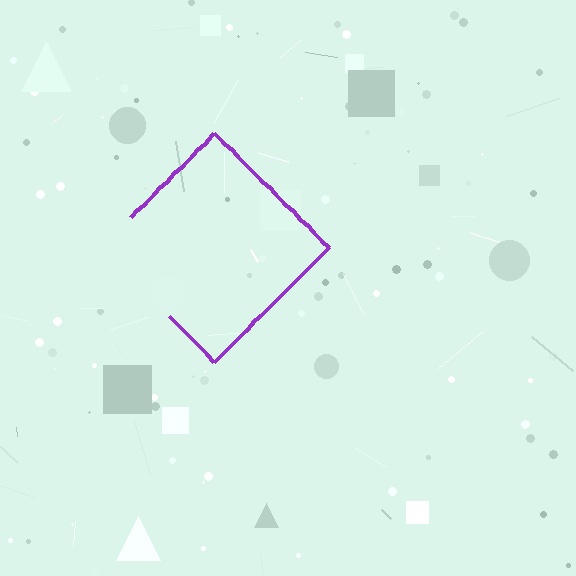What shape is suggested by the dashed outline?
The dashed outline suggests a diamond.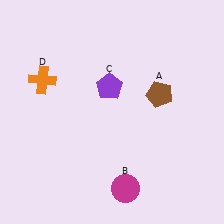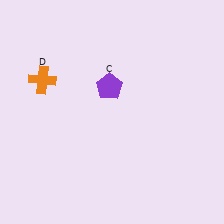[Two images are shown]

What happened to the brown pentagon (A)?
The brown pentagon (A) was removed in Image 2. It was in the top-right area of Image 1.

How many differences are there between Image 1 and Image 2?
There are 2 differences between the two images.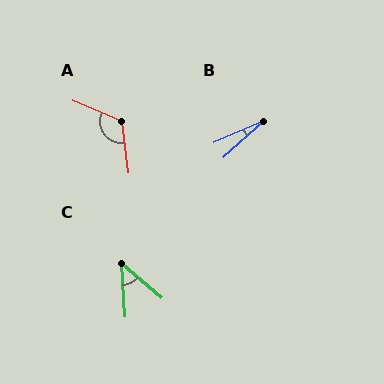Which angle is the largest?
A, at approximately 120 degrees.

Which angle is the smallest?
B, at approximately 18 degrees.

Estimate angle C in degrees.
Approximately 46 degrees.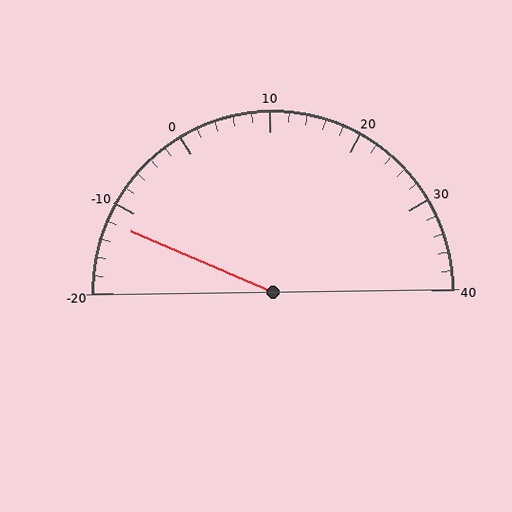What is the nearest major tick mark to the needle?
The nearest major tick mark is -10.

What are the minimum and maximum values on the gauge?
The gauge ranges from -20 to 40.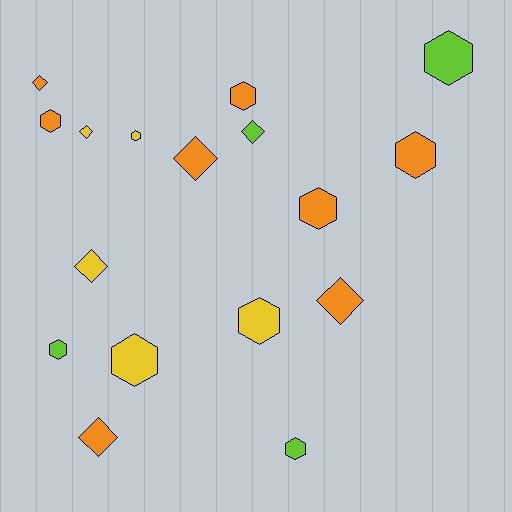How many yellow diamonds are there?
There are 2 yellow diamonds.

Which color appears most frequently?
Orange, with 8 objects.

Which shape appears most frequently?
Hexagon, with 10 objects.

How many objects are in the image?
There are 17 objects.